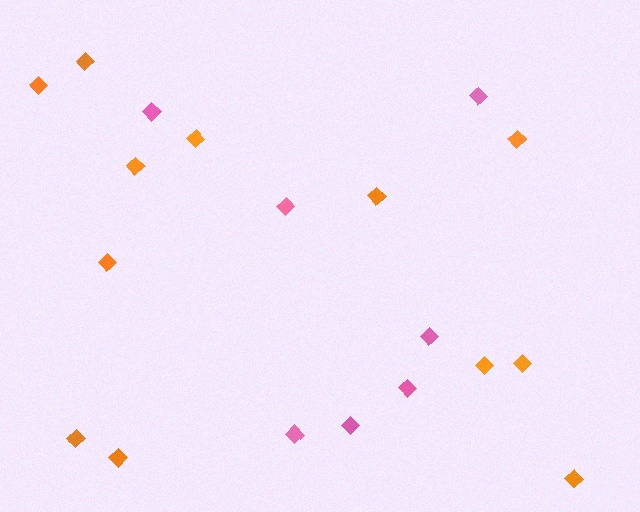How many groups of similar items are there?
There are 2 groups: one group of orange diamonds (12) and one group of pink diamonds (7).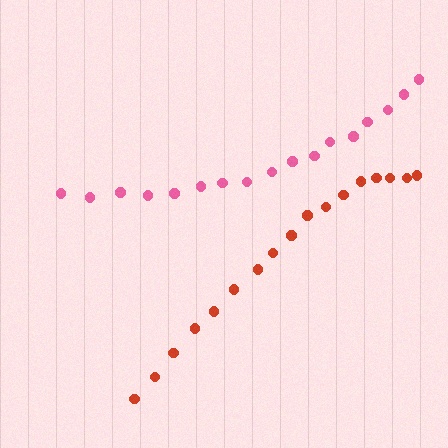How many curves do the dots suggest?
There are 2 distinct paths.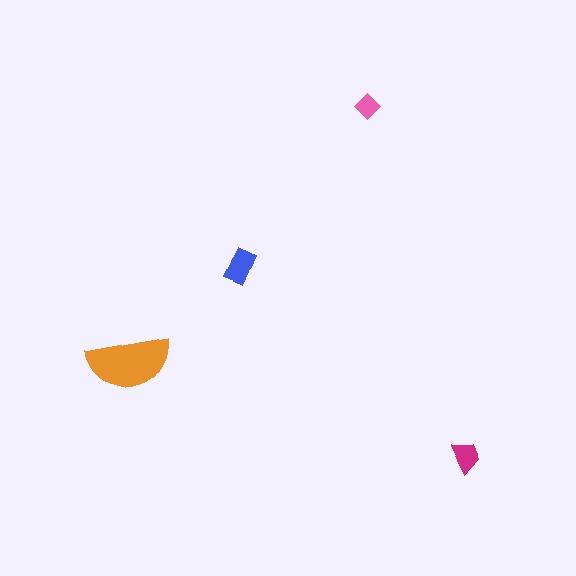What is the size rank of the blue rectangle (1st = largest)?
2nd.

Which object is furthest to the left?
The orange semicircle is leftmost.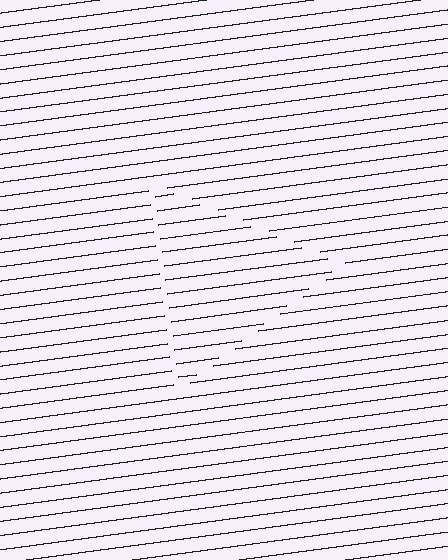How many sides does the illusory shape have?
3 sides — the line-ends trace a triangle.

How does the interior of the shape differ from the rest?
The interior of the shape contains the same grating, shifted by half a period — the contour is defined by the phase discontinuity where line-ends from the inner and outer gratings abut.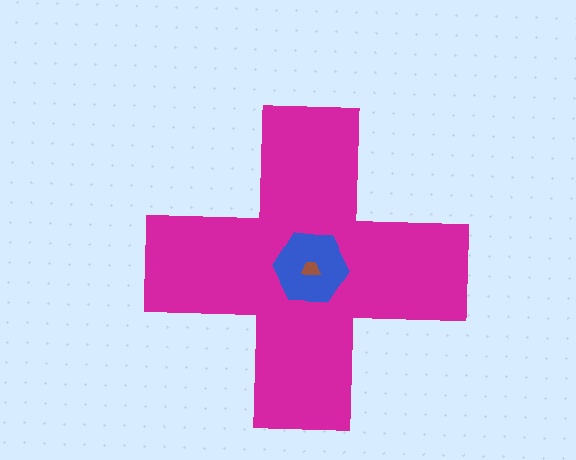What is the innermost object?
The brown trapezoid.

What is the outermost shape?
The magenta cross.